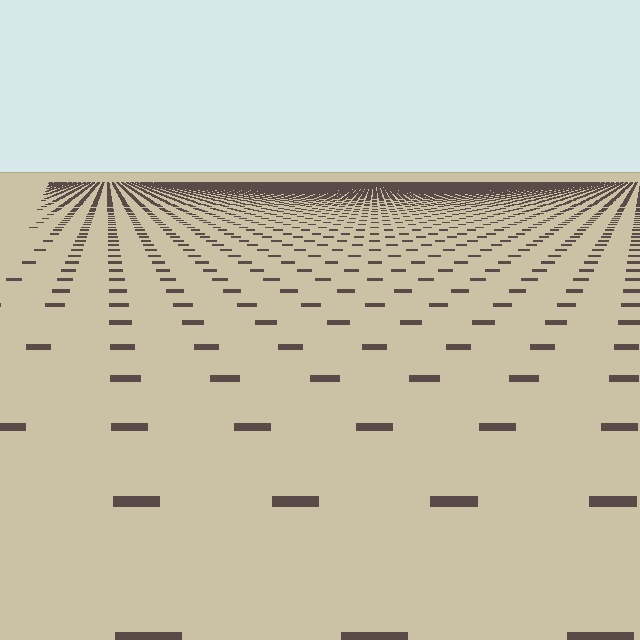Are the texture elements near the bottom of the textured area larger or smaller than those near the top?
Larger. Near the bottom, elements are closer to the viewer and appear at a bigger on-screen size.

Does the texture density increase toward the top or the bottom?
Density increases toward the top.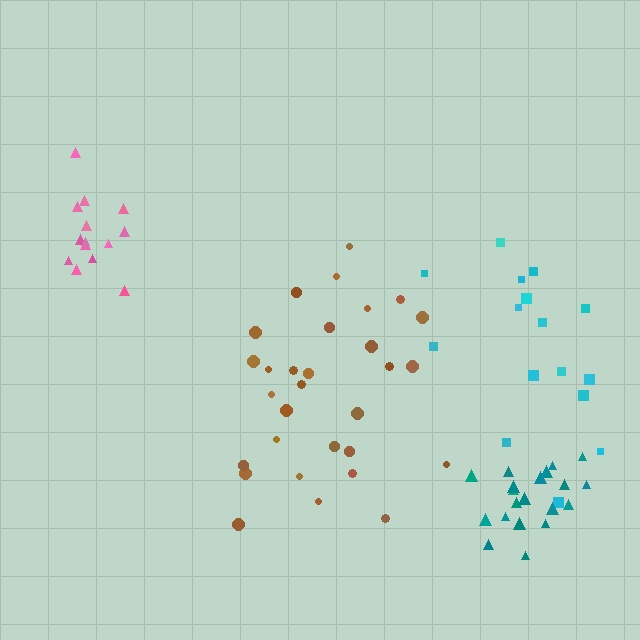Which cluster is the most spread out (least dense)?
Cyan.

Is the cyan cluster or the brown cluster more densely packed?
Brown.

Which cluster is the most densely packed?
Teal.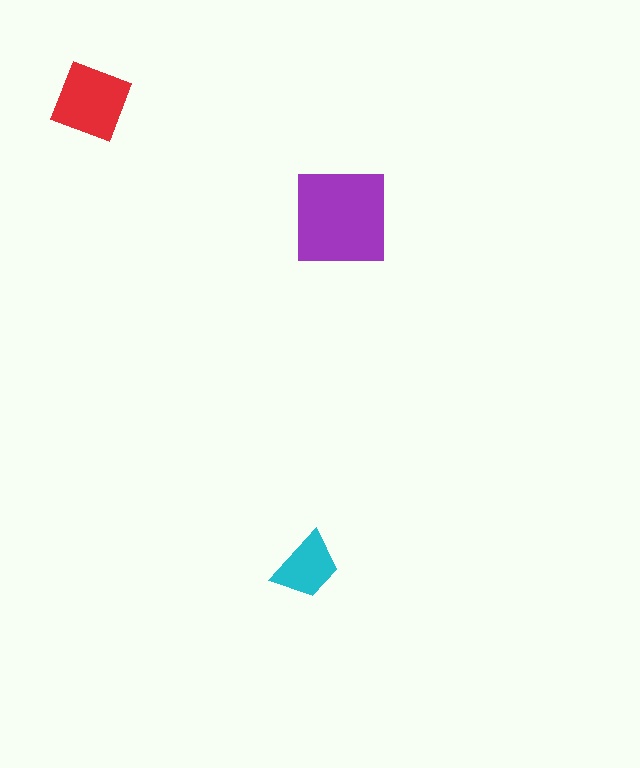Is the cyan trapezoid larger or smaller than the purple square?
Smaller.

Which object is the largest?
The purple square.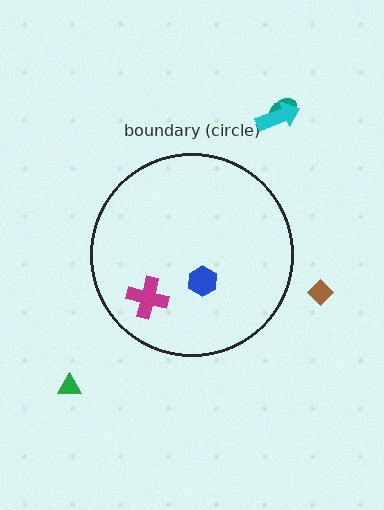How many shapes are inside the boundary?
2 inside, 4 outside.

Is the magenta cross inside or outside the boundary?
Inside.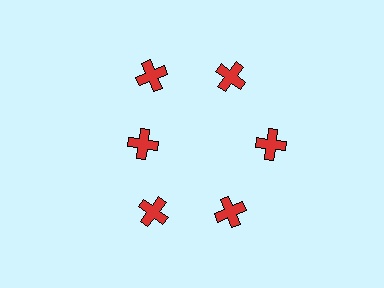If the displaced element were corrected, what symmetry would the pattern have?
It would have 6-fold rotational symmetry — the pattern would map onto itself every 60 degrees.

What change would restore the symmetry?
The symmetry would be restored by moving it outward, back onto the ring so that all 6 crosses sit at equal angles and equal distance from the center.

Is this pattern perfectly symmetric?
No. The 6 red crosses are arranged in a ring, but one element near the 9 o'clock position is pulled inward toward the center, breaking the 6-fold rotational symmetry.